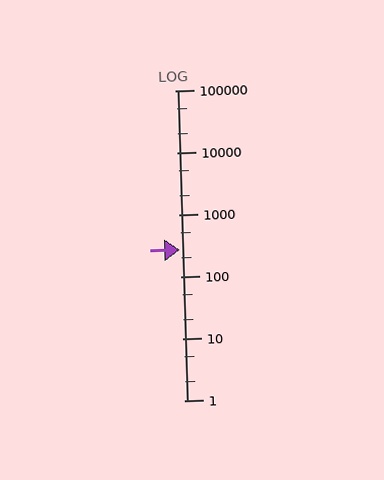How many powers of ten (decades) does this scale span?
The scale spans 5 decades, from 1 to 100000.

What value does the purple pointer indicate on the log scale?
The pointer indicates approximately 270.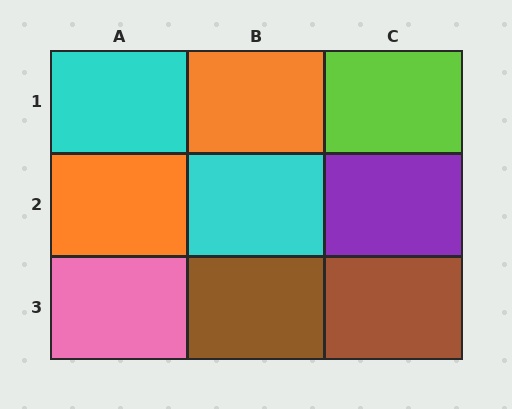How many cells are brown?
2 cells are brown.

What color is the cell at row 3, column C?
Brown.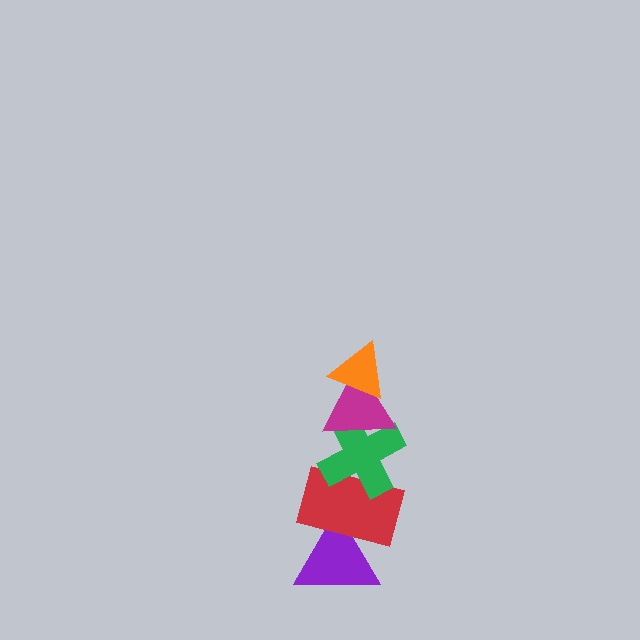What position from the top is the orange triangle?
The orange triangle is 1st from the top.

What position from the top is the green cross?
The green cross is 3rd from the top.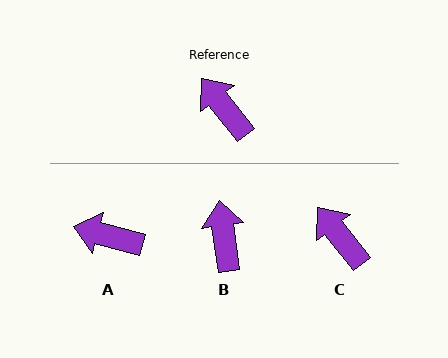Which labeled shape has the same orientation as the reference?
C.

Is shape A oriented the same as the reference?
No, it is off by about 37 degrees.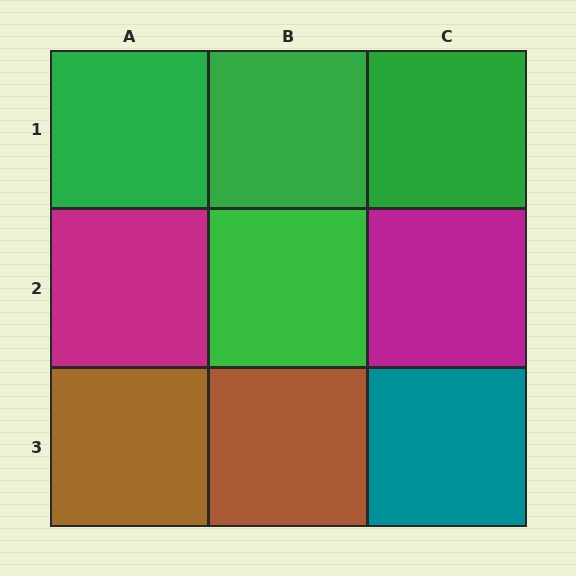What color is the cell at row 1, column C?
Green.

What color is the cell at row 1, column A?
Green.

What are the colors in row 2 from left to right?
Magenta, green, magenta.